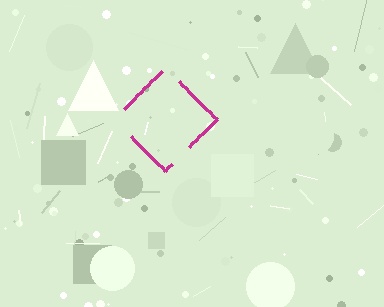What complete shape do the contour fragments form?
The contour fragments form a diamond.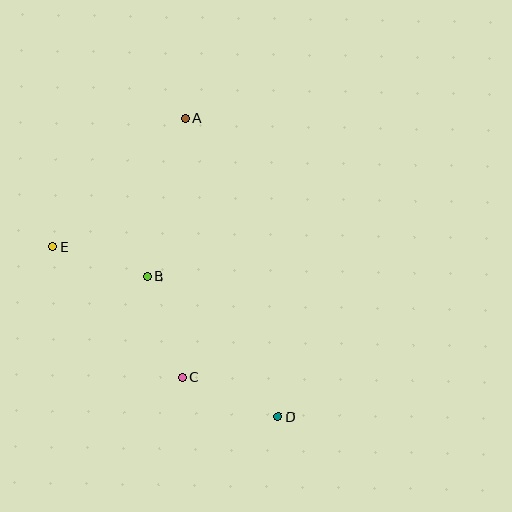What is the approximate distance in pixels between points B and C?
The distance between B and C is approximately 107 pixels.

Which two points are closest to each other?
Points B and E are closest to each other.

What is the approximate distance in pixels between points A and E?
The distance between A and E is approximately 185 pixels.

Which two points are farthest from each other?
Points A and D are farthest from each other.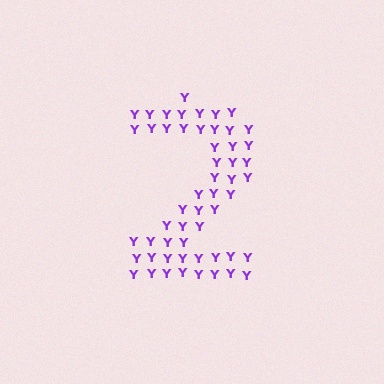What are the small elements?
The small elements are letter Y's.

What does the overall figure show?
The overall figure shows the digit 2.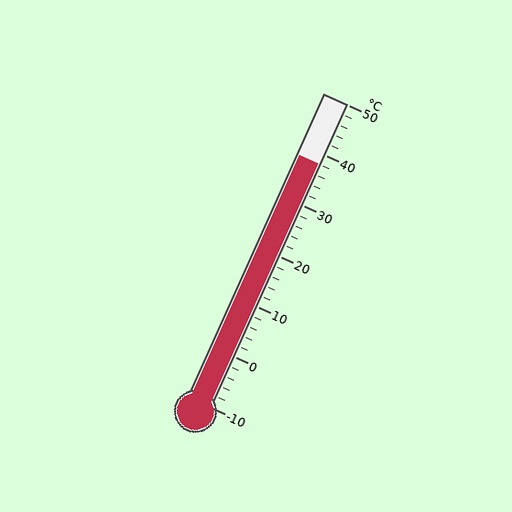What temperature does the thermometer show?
The thermometer shows approximately 38°C.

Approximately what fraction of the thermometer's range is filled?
The thermometer is filled to approximately 80% of its range.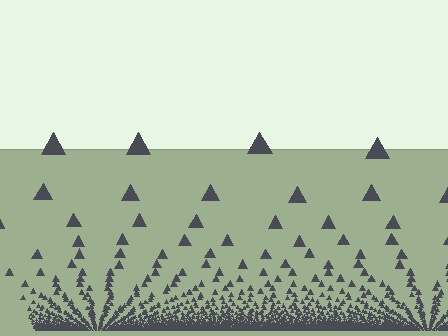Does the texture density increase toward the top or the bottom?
Density increases toward the bottom.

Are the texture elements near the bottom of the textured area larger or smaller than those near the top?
Smaller. The gradient is inverted — elements near the bottom are smaller and denser.